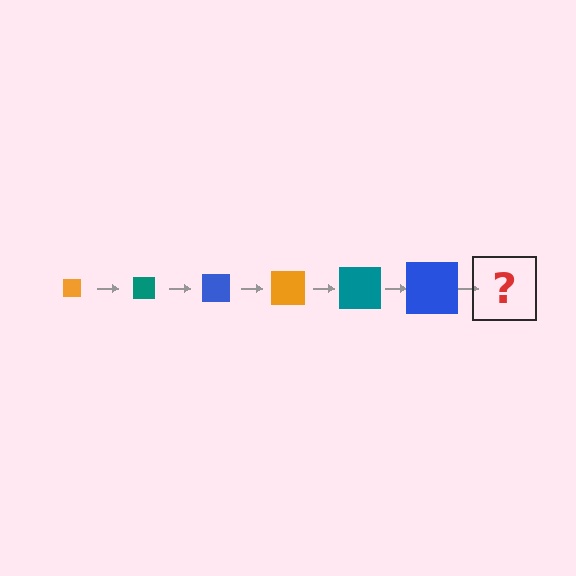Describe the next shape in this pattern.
It should be an orange square, larger than the previous one.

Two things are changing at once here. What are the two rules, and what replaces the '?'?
The two rules are that the square grows larger each step and the color cycles through orange, teal, and blue. The '?' should be an orange square, larger than the previous one.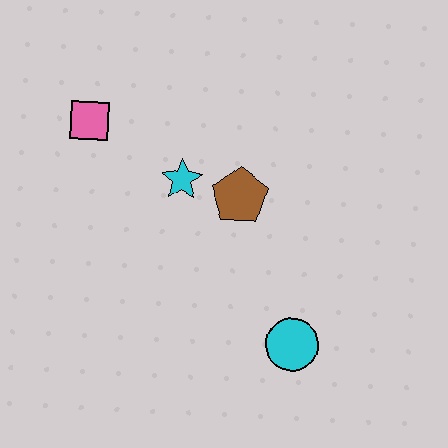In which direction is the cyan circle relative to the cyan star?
The cyan circle is below the cyan star.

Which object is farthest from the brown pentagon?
The pink square is farthest from the brown pentagon.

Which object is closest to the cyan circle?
The brown pentagon is closest to the cyan circle.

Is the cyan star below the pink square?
Yes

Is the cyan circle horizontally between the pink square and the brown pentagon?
No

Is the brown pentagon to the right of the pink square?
Yes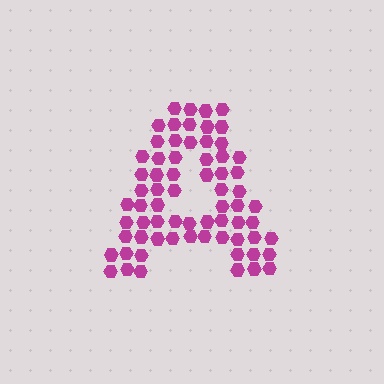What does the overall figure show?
The overall figure shows the letter A.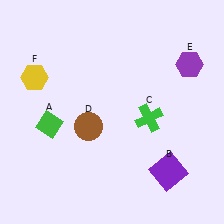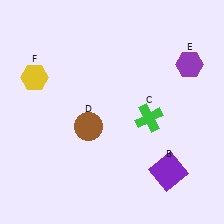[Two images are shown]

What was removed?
The green diamond (A) was removed in Image 2.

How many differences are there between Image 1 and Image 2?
There is 1 difference between the two images.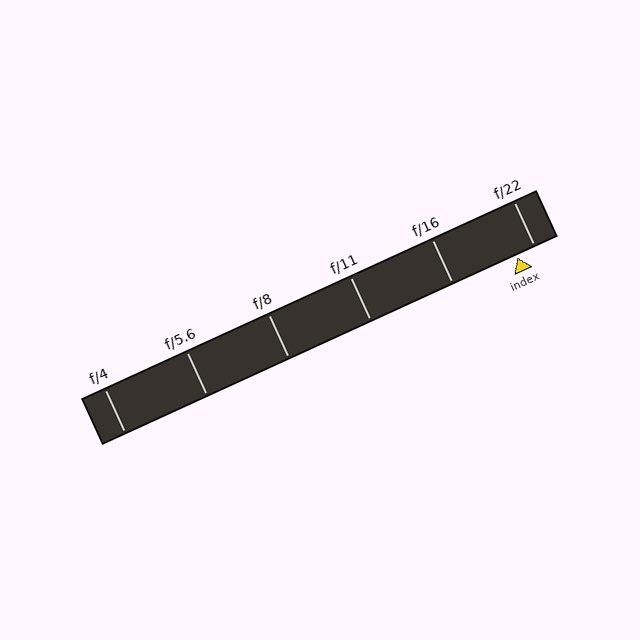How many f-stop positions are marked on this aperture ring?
There are 6 f-stop positions marked.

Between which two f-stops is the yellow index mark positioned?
The index mark is between f/16 and f/22.